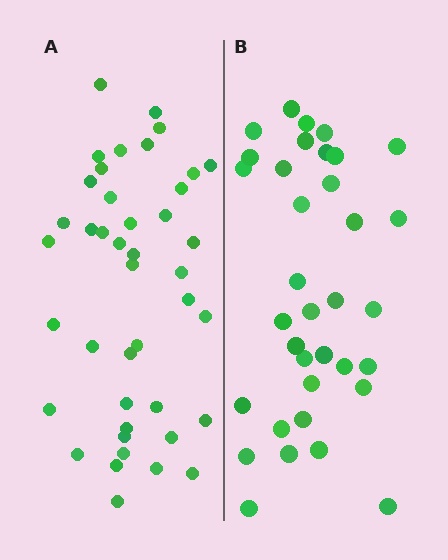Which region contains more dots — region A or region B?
Region A (the left region) has more dots.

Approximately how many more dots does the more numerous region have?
Region A has roughly 8 or so more dots than region B.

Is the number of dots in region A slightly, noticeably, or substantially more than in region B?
Region A has only slightly more — the two regions are fairly close. The ratio is roughly 1.2 to 1.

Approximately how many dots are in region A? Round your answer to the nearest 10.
About 40 dots. (The exact count is 42, which rounds to 40.)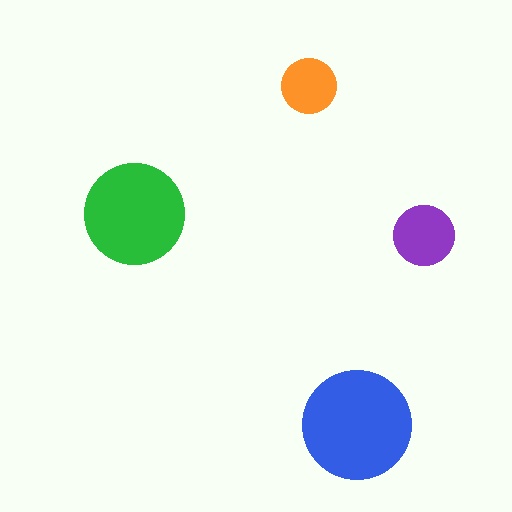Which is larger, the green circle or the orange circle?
The green one.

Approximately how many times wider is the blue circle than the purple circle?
About 2 times wider.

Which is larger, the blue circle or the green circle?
The blue one.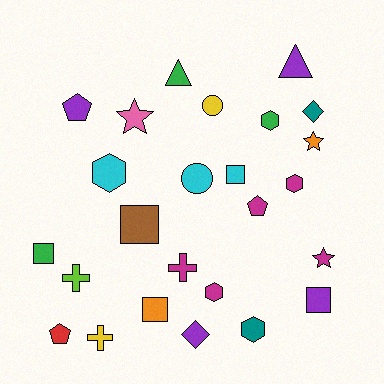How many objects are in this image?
There are 25 objects.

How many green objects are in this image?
There are 3 green objects.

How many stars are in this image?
There are 3 stars.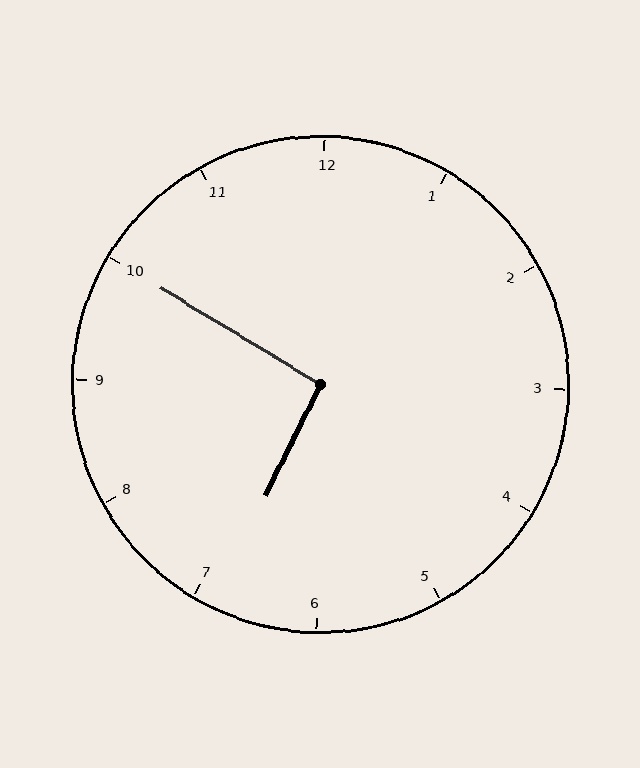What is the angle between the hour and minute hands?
Approximately 95 degrees.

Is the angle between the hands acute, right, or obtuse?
It is right.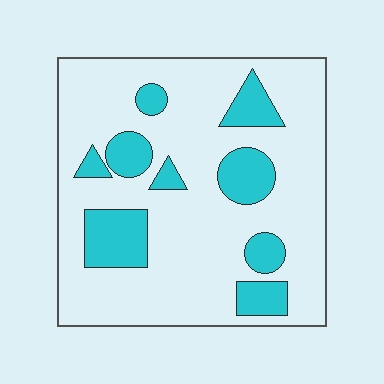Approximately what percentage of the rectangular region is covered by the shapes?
Approximately 20%.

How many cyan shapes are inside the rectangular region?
9.